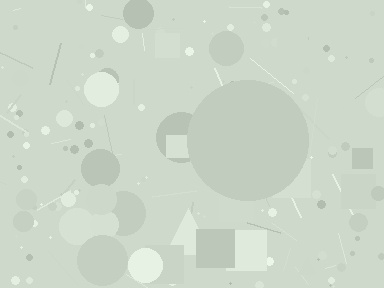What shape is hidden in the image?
A circle is hidden in the image.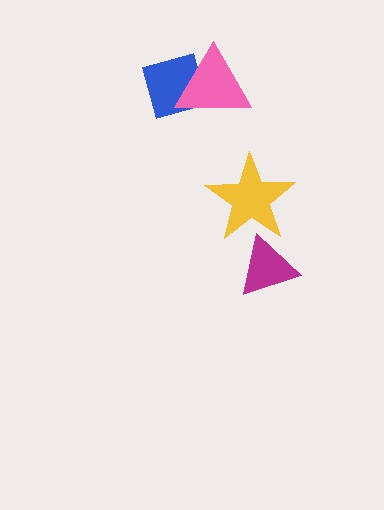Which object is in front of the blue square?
The pink triangle is in front of the blue square.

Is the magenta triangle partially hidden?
Yes, it is partially covered by another shape.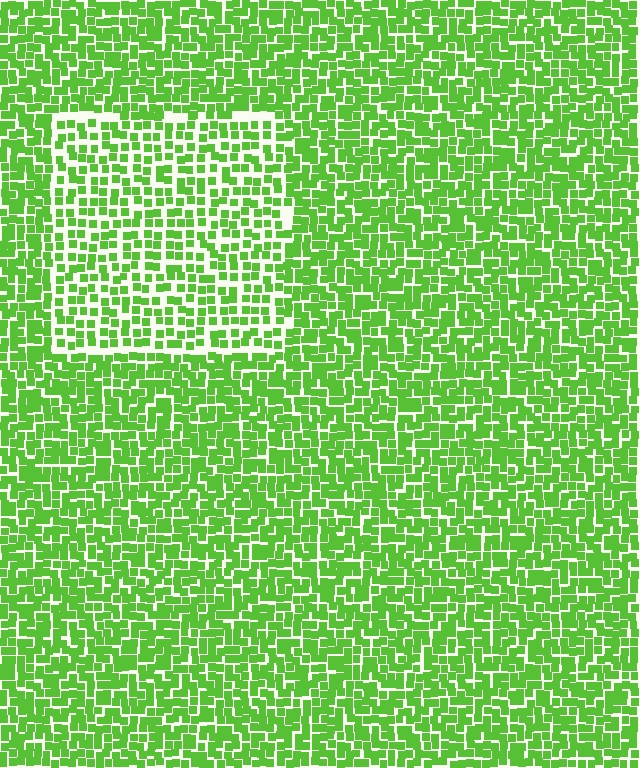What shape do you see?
I see a rectangle.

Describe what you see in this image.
The image contains small lime elements arranged at two different densities. A rectangle-shaped region is visible where the elements are less densely packed than the surrounding area.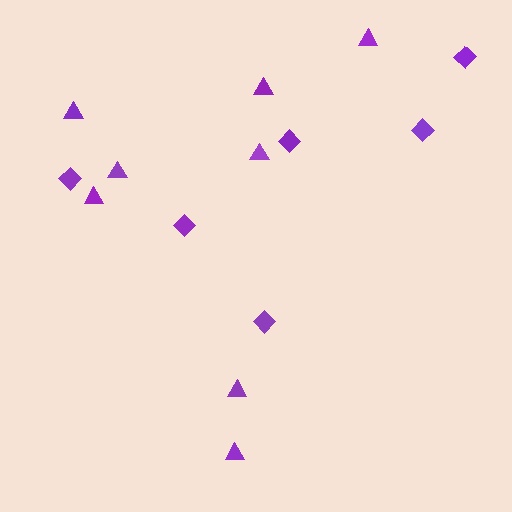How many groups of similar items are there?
There are 2 groups: one group of diamonds (6) and one group of triangles (8).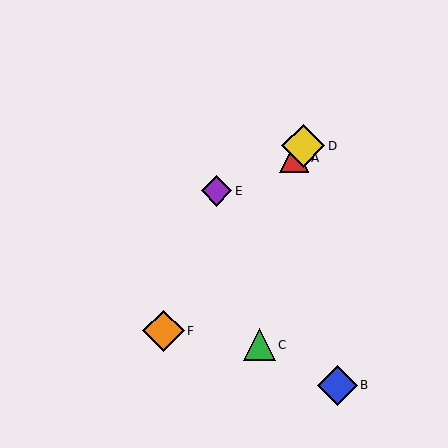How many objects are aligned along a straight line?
3 objects (A, D, F) are aligned along a straight line.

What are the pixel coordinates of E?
Object E is at (217, 191).